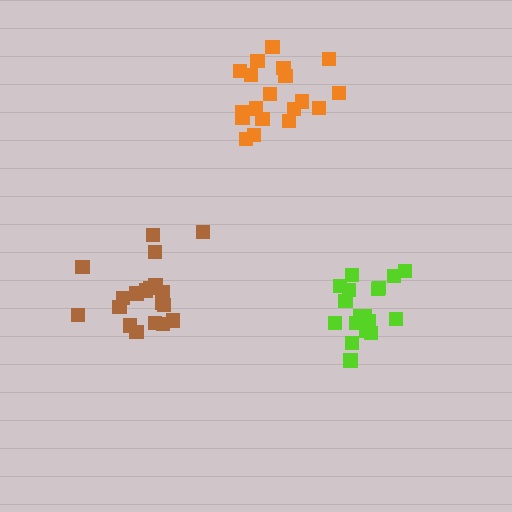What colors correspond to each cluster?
The clusters are colored: lime, orange, brown.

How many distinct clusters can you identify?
There are 3 distinct clusters.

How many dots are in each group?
Group 1: 18 dots, Group 2: 19 dots, Group 3: 19 dots (56 total).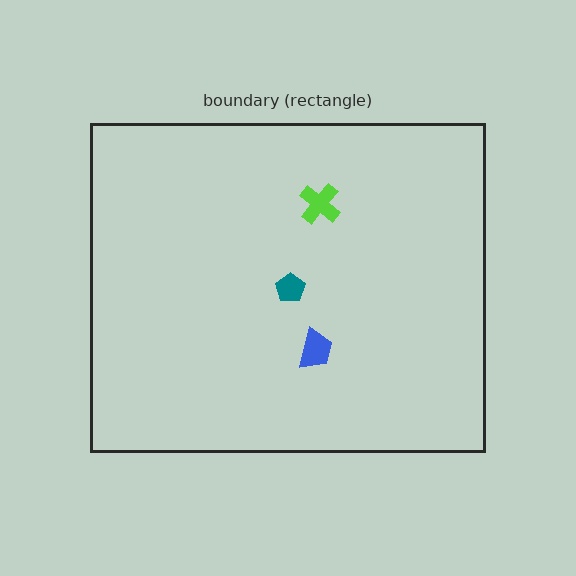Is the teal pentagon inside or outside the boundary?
Inside.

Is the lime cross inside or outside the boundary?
Inside.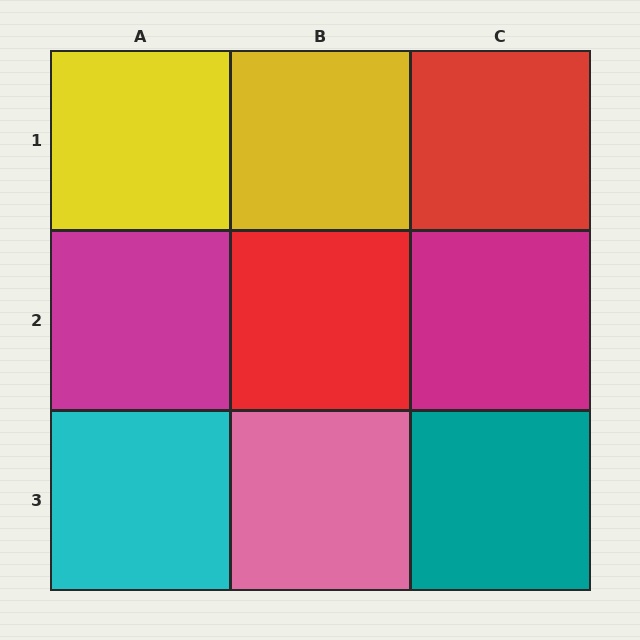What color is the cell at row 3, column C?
Teal.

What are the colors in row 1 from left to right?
Yellow, yellow, red.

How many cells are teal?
1 cell is teal.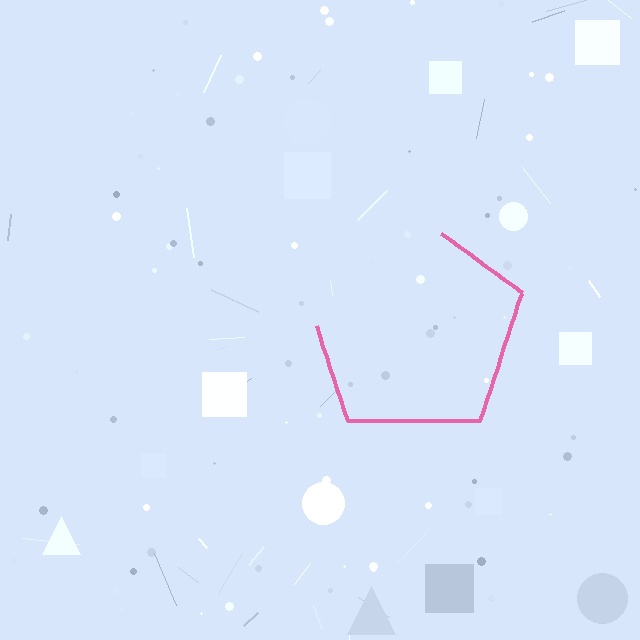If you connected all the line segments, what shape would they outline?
They would outline a pentagon.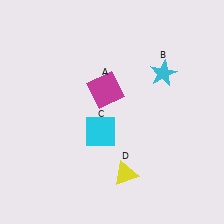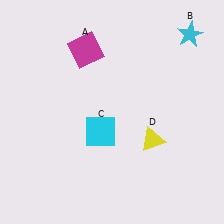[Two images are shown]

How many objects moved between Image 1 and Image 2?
3 objects moved between the two images.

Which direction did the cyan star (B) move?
The cyan star (B) moved up.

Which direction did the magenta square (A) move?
The magenta square (A) moved up.